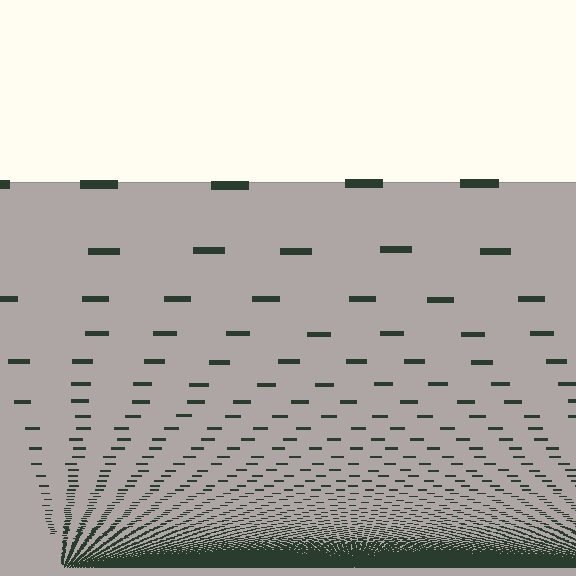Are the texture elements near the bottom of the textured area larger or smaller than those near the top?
Smaller. The gradient is inverted — elements near the bottom are smaller and denser.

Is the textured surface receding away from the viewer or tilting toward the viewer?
The surface appears to tilt toward the viewer. Texture elements get larger and sparser toward the top.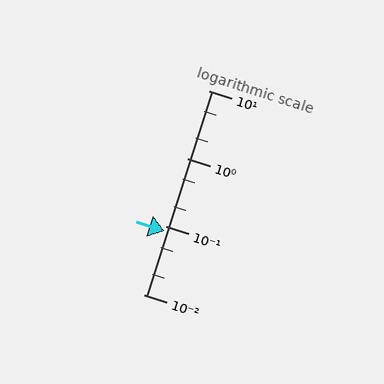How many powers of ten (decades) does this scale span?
The scale spans 3 decades, from 0.01 to 10.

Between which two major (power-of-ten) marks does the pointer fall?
The pointer is between 0.01 and 0.1.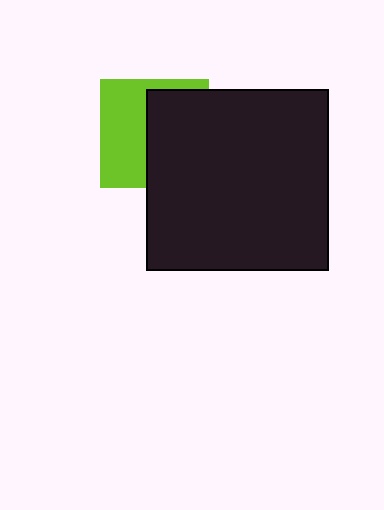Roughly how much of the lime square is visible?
About half of it is visible (roughly 47%).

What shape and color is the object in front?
The object in front is a black square.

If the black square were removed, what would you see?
You would see the complete lime square.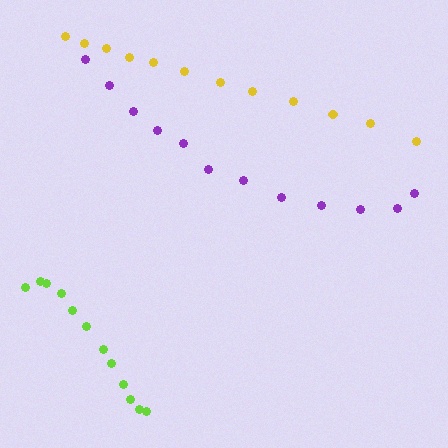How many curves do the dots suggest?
There are 3 distinct paths.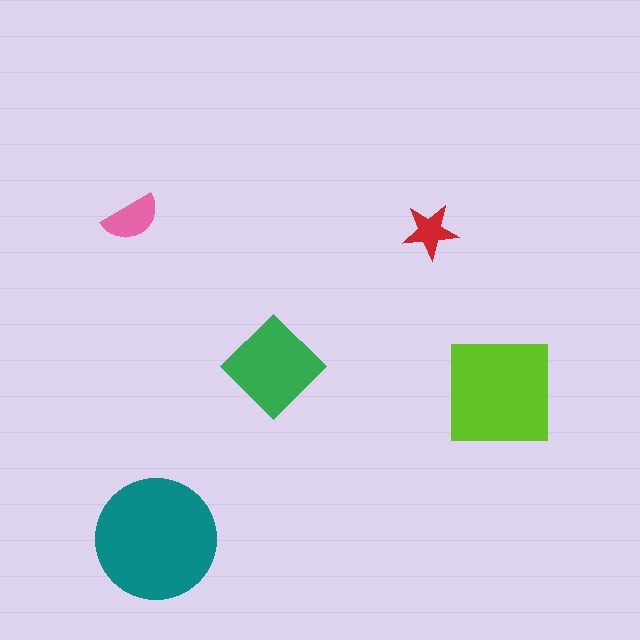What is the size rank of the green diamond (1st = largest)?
3rd.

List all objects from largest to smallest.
The teal circle, the lime square, the green diamond, the pink semicircle, the red star.